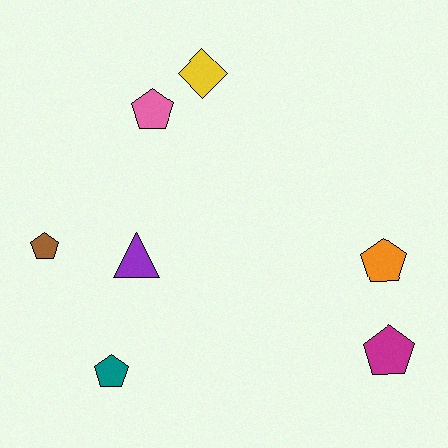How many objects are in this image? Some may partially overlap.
There are 7 objects.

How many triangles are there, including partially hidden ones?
There is 1 triangle.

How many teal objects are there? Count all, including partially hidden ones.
There is 1 teal object.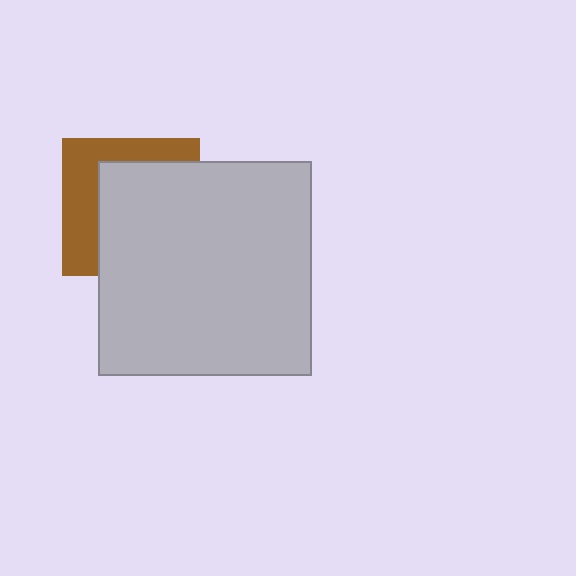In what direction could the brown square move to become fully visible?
The brown square could move toward the upper-left. That would shift it out from behind the light gray square entirely.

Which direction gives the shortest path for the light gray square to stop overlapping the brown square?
Moving toward the lower-right gives the shortest separation.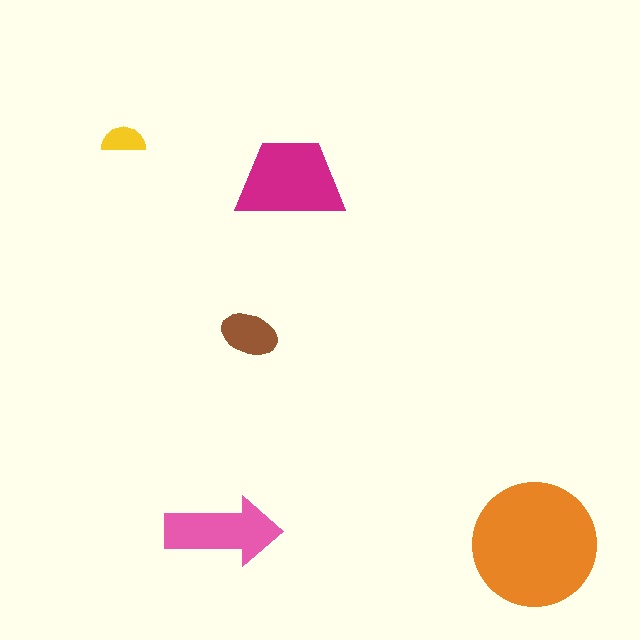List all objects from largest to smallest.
The orange circle, the magenta trapezoid, the pink arrow, the brown ellipse, the yellow semicircle.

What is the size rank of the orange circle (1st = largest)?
1st.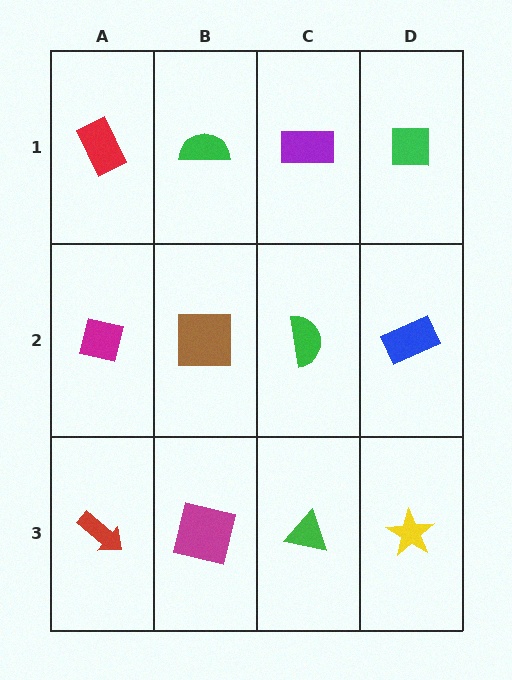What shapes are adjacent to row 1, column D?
A blue rectangle (row 2, column D), a purple rectangle (row 1, column C).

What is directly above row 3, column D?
A blue rectangle.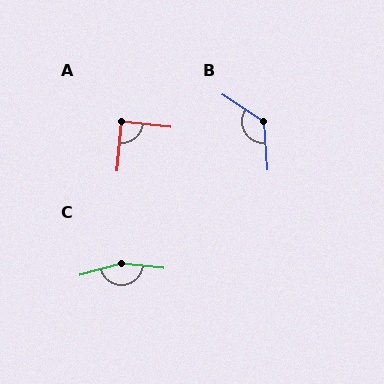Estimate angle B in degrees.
Approximately 128 degrees.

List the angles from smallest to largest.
A (89°), B (128°), C (159°).